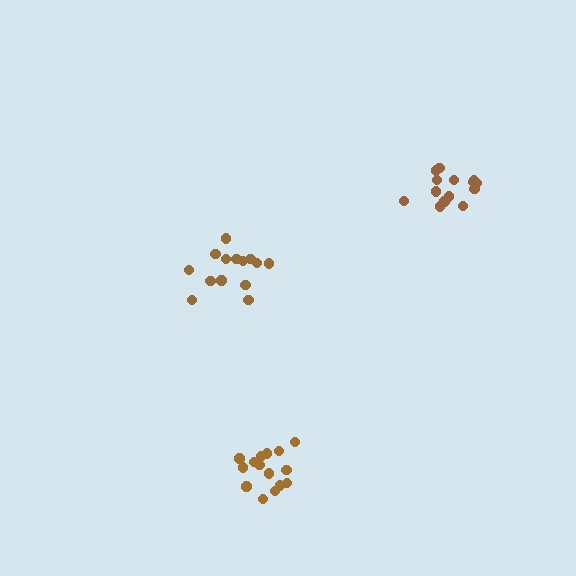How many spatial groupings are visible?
There are 3 spatial groupings.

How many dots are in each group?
Group 1: 14 dots, Group 2: 15 dots, Group 3: 14 dots (43 total).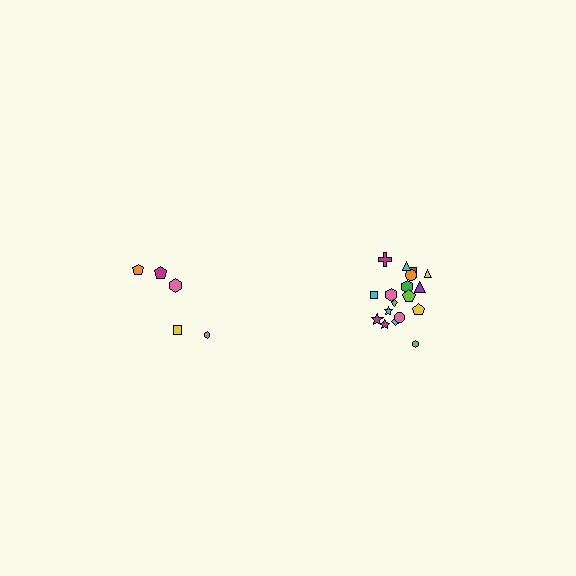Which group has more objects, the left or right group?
The right group.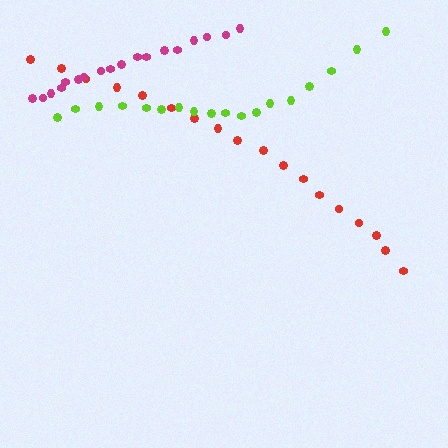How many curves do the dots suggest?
There are 3 distinct paths.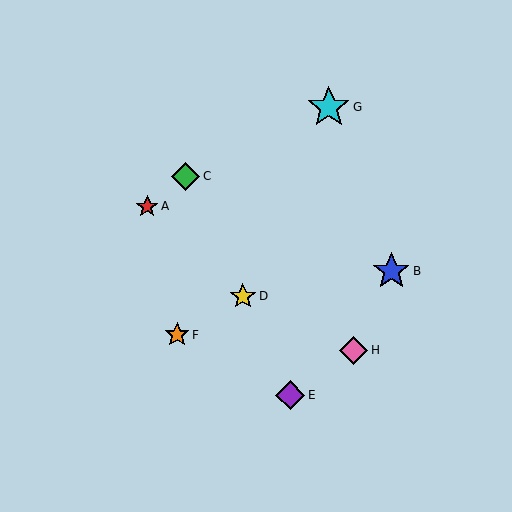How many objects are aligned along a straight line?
3 objects (C, D, E) are aligned along a straight line.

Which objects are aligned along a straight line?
Objects C, D, E are aligned along a straight line.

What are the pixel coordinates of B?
Object B is at (391, 271).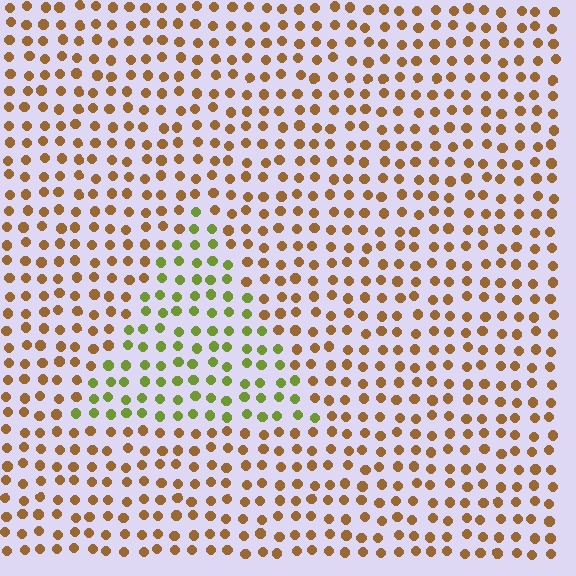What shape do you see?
I see a triangle.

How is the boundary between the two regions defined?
The boundary is defined purely by a slight shift in hue (about 54 degrees). Spacing, size, and orientation are identical on both sides.